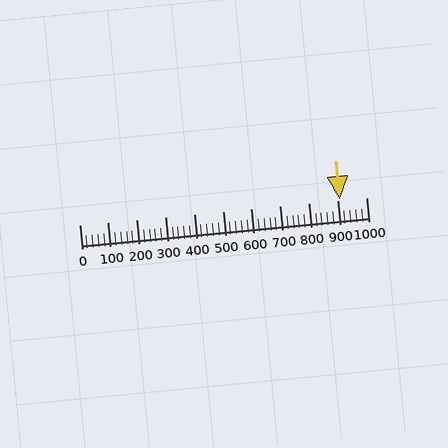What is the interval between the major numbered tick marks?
The major tick marks are spaced 100 units apart.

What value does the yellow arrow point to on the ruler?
The yellow arrow points to approximately 908.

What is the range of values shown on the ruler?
The ruler shows values from 0 to 1000.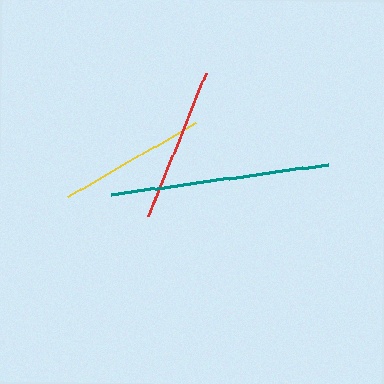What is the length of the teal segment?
The teal segment is approximately 219 pixels long.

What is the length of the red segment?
The red segment is approximately 155 pixels long.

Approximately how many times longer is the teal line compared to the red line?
The teal line is approximately 1.4 times the length of the red line.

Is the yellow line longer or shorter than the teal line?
The teal line is longer than the yellow line.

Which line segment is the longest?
The teal line is the longest at approximately 219 pixels.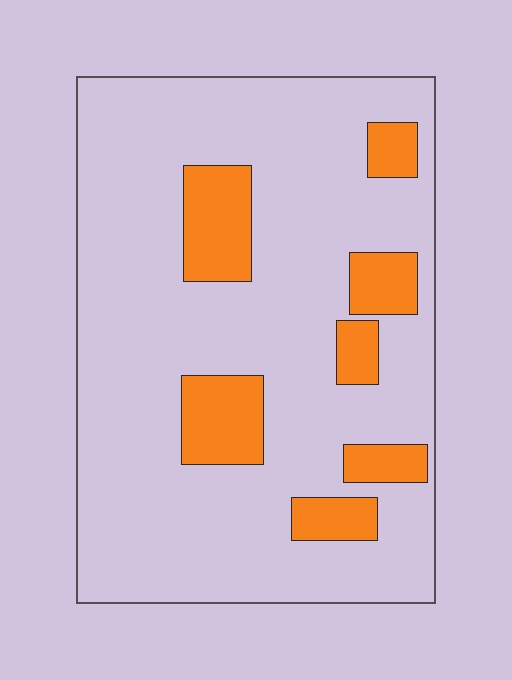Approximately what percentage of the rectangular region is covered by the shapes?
Approximately 15%.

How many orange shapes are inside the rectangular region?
7.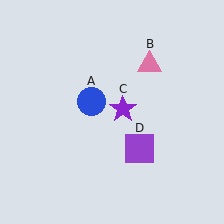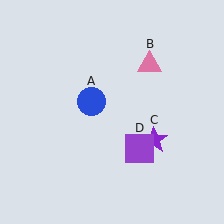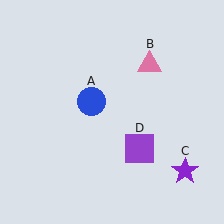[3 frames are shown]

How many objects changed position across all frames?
1 object changed position: purple star (object C).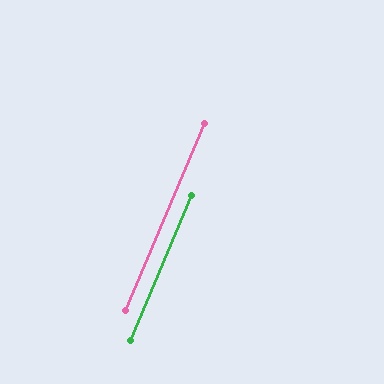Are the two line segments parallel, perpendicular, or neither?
Parallel — their directions differ by only 0.2°.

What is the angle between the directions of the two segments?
Approximately 0 degrees.